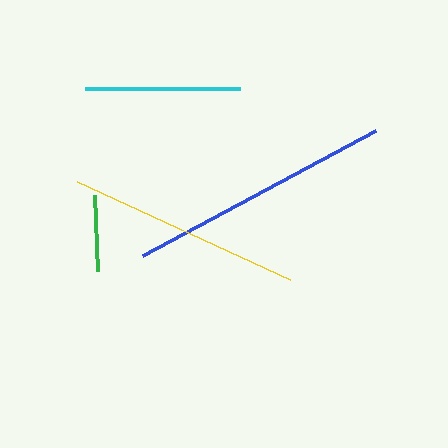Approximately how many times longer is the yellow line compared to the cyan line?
The yellow line is approximately 1.5 times the length of the cyan line.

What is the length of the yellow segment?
The yellow segment is approximately 234 pixels long.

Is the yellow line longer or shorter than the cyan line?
The yellow line is longer than the cyan line.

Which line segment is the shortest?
The green line is the shortest at approximately 76 pixels.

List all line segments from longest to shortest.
From longest to shortest: blue, yellow, cyan, green.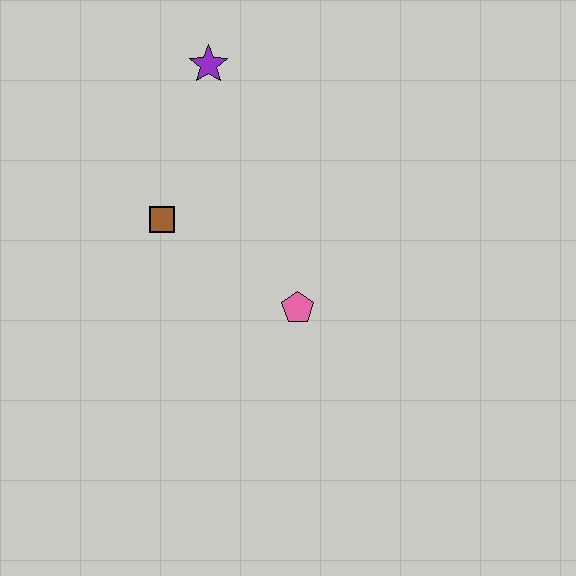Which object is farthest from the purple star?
The pink pentagon is farthest from the purple star.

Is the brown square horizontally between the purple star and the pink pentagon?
No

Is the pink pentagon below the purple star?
Yes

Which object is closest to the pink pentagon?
The brown square is closest to the pink pentagon.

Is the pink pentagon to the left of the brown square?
No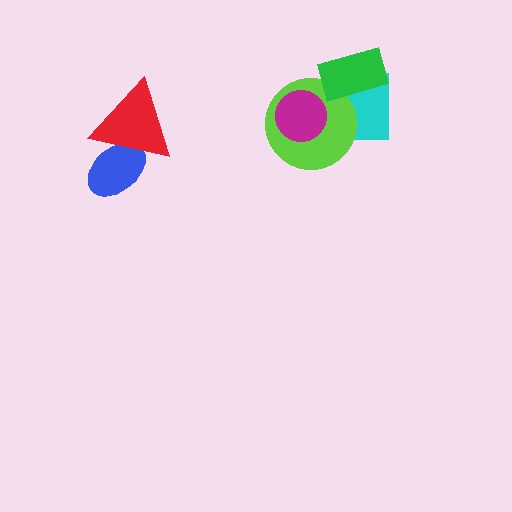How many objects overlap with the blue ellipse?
1 object overlaps with the blue ellipse.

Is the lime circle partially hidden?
Yes, it is partially covered by another shape.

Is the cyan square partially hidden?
Yes, it is partially covered by another shape.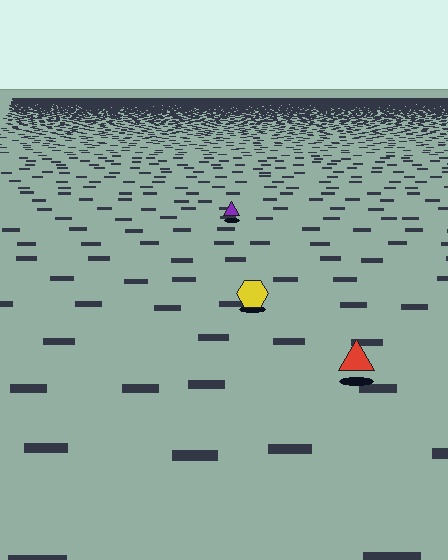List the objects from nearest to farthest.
From nearest to farthest: the red triangle, the yellow hexagon, the purple triangle.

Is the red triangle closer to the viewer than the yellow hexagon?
Yes. The red triangle is closer — you can tell from the texture gradient: the ground texture is coarser near it.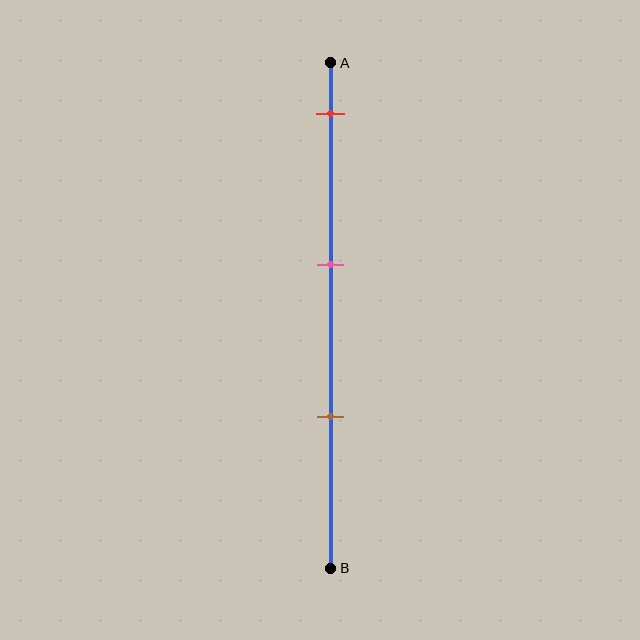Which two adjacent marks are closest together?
The pink and brown marks are the closest adjacent pair.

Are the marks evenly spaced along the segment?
Yes, the marks are approximately evenly spaced.